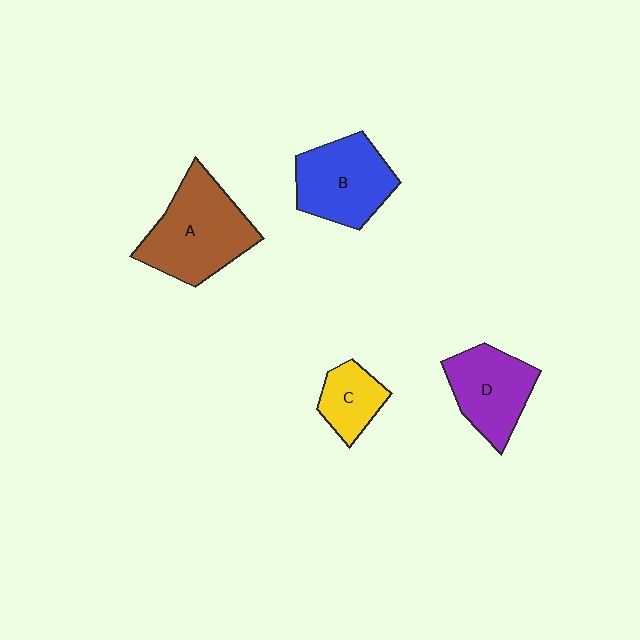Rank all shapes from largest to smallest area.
From largest to smallest: A (brown), B (blue), D (purple), C (yellow).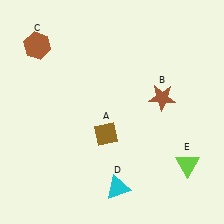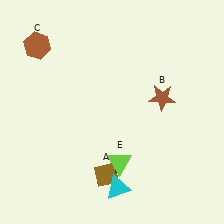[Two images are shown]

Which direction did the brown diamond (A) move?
The brown diamond (A) moved down.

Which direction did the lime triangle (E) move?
The lime triangle (E) moved left.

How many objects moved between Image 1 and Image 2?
2 objects moved between the two images.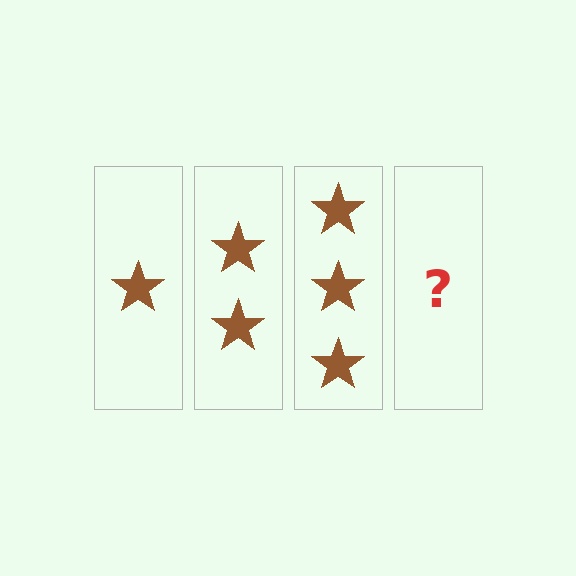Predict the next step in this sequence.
The next step is 4 stars.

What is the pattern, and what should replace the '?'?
The pattern is that each step adds one more star. The '?' should be 4 stars.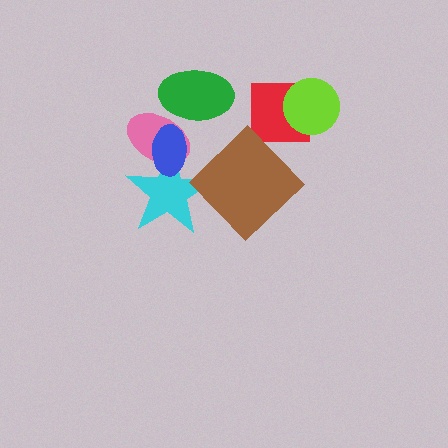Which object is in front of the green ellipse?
The pink ellipse is in front of the green ellipse.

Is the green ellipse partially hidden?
Yes, it is partially covered by another shape.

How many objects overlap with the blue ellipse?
2 objects overlap with the blue ellipse.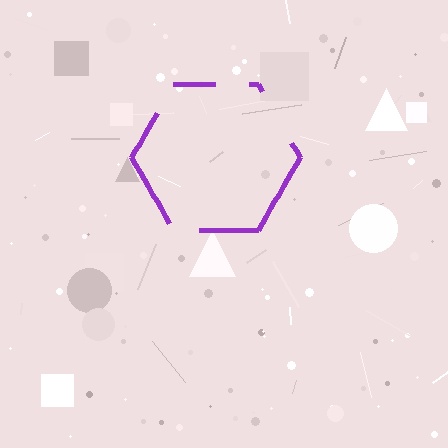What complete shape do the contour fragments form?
The contour fragments form a hexagon.